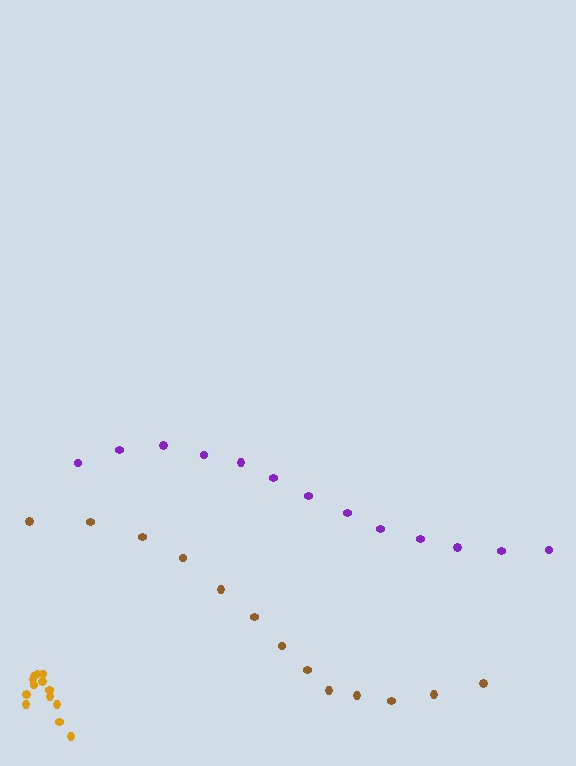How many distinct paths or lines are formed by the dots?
There are 3 distinct paths.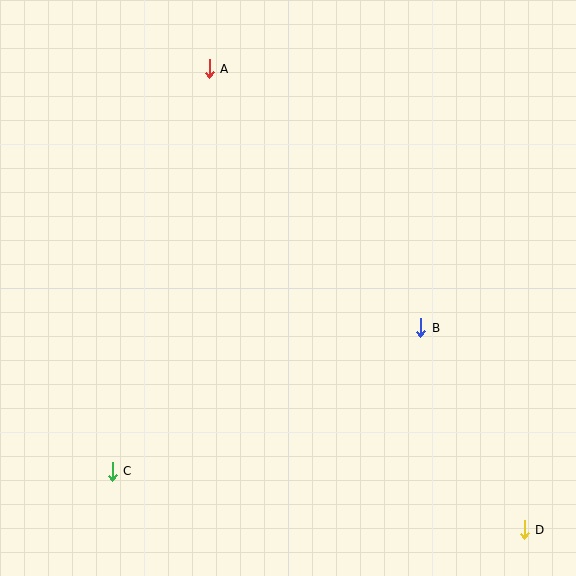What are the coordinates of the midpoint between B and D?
The midpoint between B and D is at (473, 429).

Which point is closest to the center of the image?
Point B at (421, 328) is closest to the center.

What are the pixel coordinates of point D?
Point D is at (524, 530).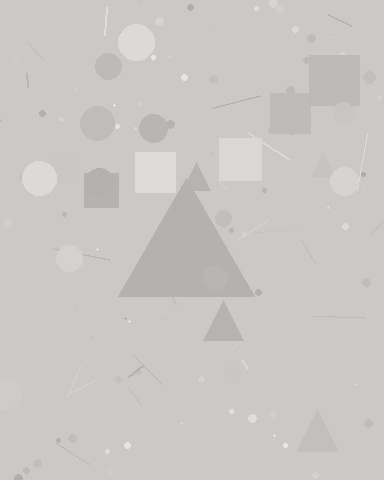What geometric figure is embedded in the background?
A triangle is embedded in the background.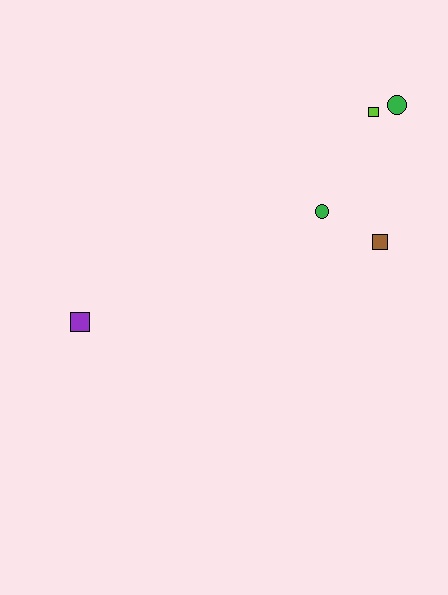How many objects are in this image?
There are 5 objects.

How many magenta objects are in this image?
There are no magenta objects.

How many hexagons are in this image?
There are no hexagons.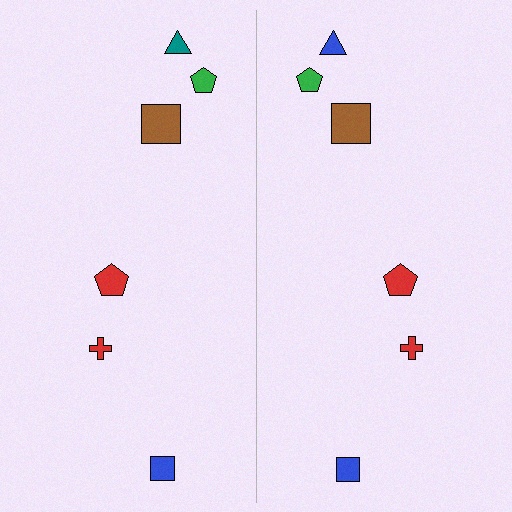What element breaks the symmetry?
The blue triangle on the right side breaks the symmetry — its mirror counterpart is teal.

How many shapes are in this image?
There are 12 shapes in this image.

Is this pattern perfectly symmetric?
No, the pattern is not perfectly symmetric. The blue triangle on the right side breaks the symmetry — its mirror counterpart is teal.